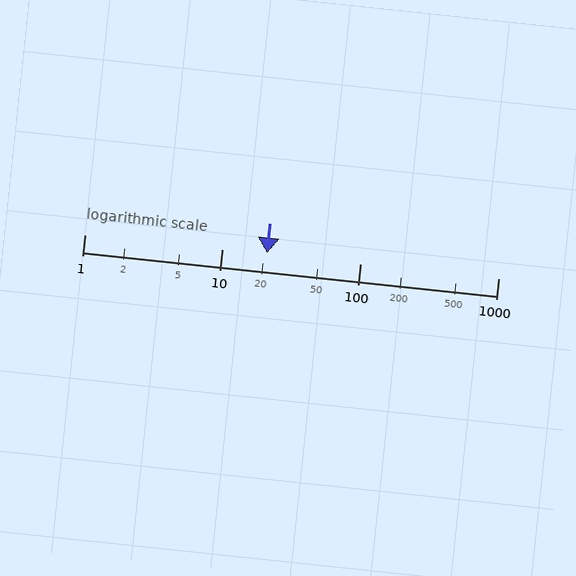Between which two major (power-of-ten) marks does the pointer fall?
The pointer is between 10 and 100.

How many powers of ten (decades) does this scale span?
The scale spans 3 decades, from 1 to 1000.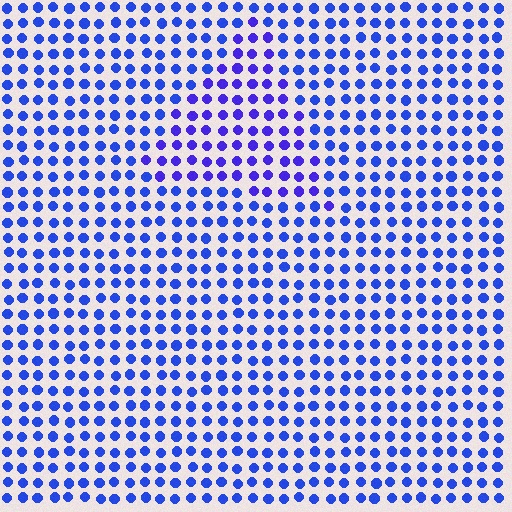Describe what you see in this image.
The image is filled with small blue elements in a uniform arrangement. A triangle-shaped region is visible where the elements are tinted to a slightly different hue, forming a subtle color boundary.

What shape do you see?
I see a triangle.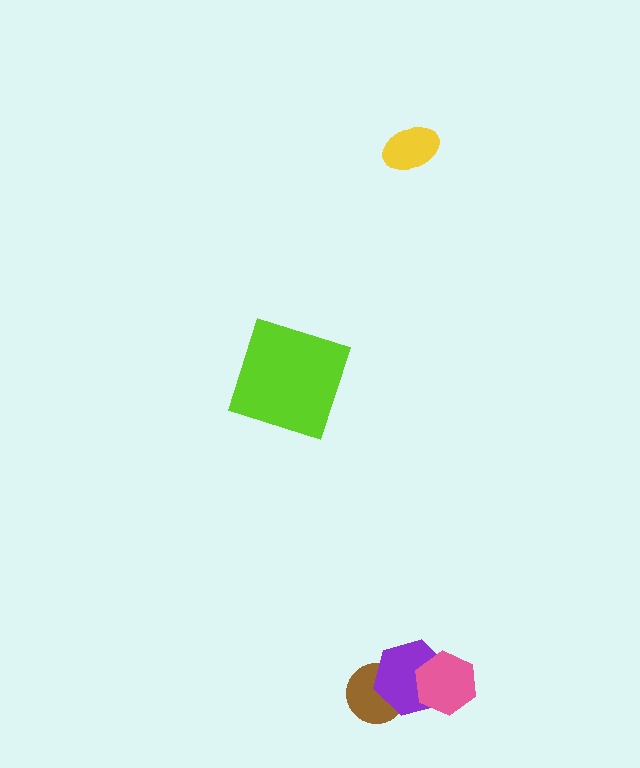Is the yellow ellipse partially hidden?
No, no other shape covers it.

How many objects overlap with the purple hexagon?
2 objects overlap with the purple hexagon.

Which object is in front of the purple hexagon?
The pink hexagon is in front of the purple hexagon.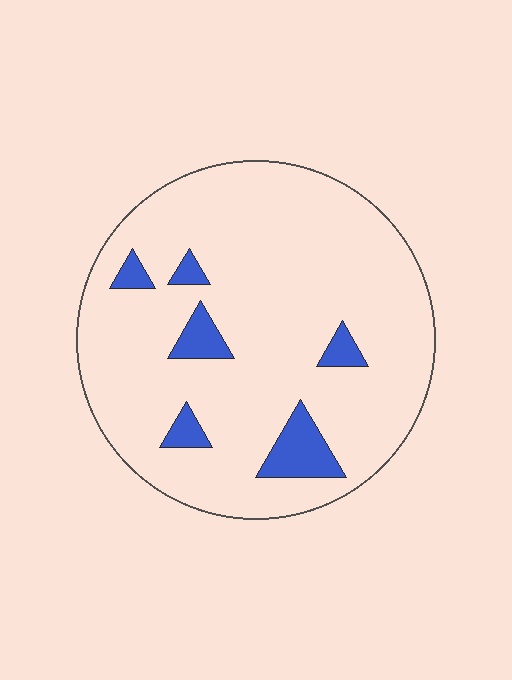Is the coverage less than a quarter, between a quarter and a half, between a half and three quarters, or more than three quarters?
Less than a quarter.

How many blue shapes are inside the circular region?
6.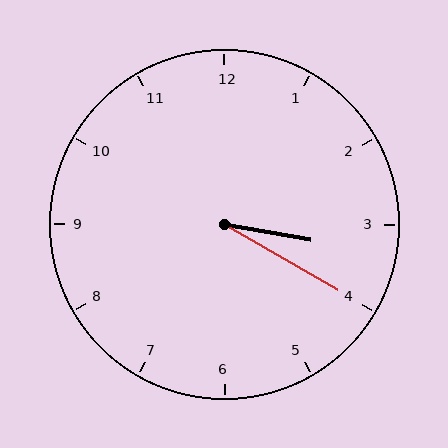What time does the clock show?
3:20.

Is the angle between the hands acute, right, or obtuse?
It is acute.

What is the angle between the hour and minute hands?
Approximately 20 degrees.